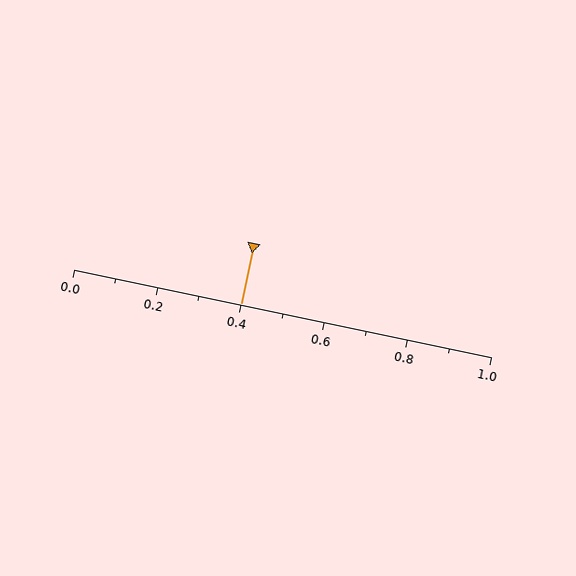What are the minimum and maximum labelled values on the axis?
The axis runs from 0.0 to 1.0.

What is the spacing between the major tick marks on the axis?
The major ticks are spaced 0.2 apart.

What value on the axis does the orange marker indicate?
The marker indicates approximately 0.4.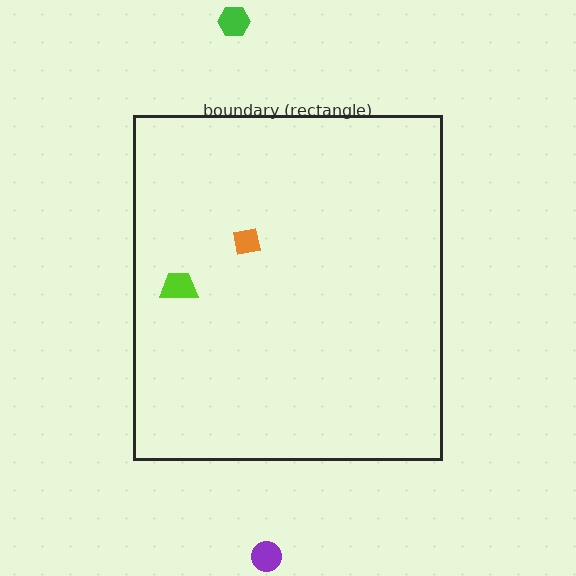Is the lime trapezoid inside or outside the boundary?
Inside.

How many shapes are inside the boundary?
2 inside, 2 outside.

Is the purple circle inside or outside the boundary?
Outside.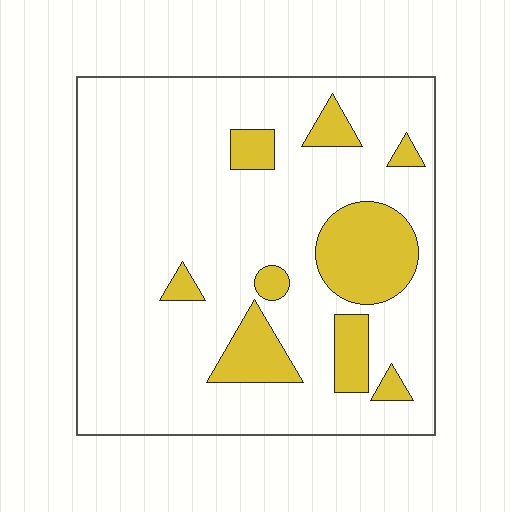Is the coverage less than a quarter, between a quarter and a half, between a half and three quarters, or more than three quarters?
Less than a quarter.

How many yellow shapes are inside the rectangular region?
9.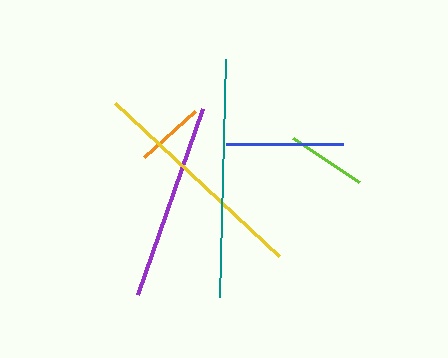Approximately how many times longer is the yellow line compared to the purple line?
The yellow line is approximately 1.1 times the length of the purple line.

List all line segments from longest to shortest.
From longest to shortest: teal, yellow, purple, blue, lime, orange.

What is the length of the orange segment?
The orange segment is approximately 69 pixels long.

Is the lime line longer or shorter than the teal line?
The teal line is longer than the lime line.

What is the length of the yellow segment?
The yellow segment is approximately 224 pixels long.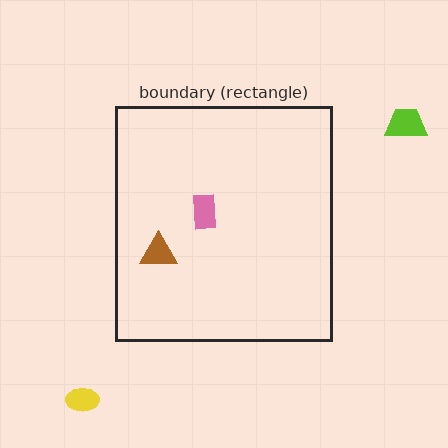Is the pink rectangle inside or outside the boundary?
Inside.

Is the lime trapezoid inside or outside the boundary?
Outside.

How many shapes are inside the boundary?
2 inside, 2 outside.